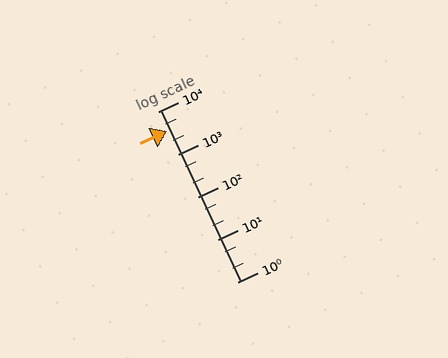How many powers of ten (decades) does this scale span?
The scale spans 4 decades, from 1 to 10000.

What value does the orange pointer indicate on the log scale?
The pointer indicates approximately 3500.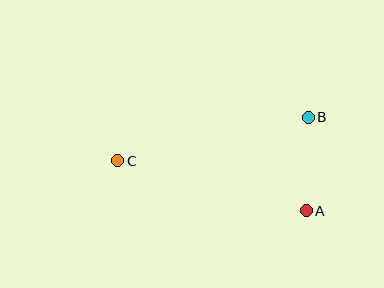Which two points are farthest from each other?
Points B and C are farthest from each other.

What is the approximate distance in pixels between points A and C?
The distance between A and C is approximately 195 pixels.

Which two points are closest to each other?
Points A and B are closest to each other.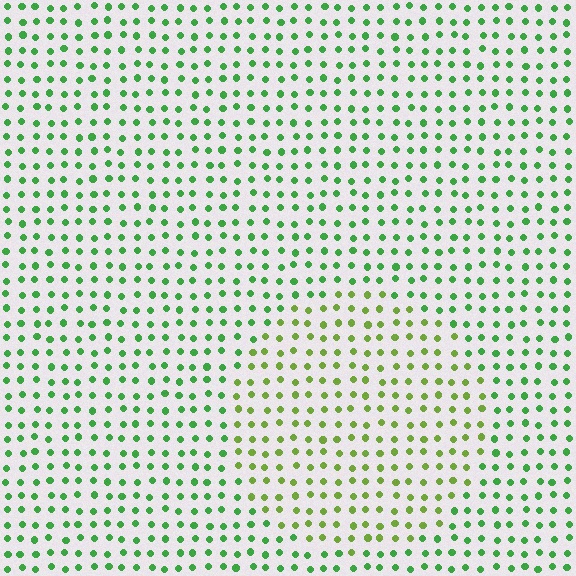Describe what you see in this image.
The image is filled with small green elements in a uniform arrangement. A circle-shaped region is visible where the elements are tinted to a slightly different hue, forming a subtle color boundary.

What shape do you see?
I see a circle.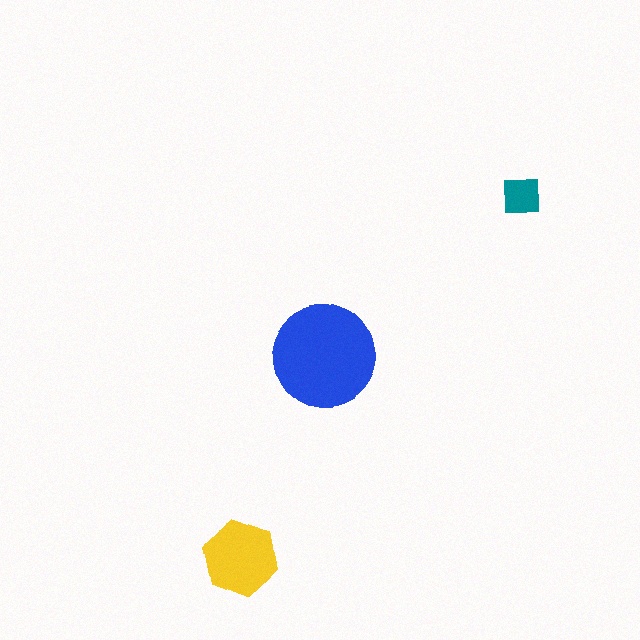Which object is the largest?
The blue circle.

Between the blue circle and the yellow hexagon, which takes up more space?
The blue circle.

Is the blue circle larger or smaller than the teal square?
Larger.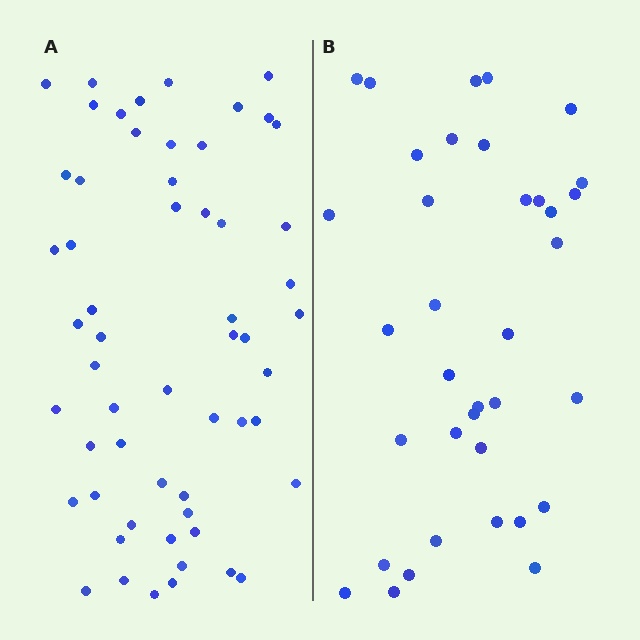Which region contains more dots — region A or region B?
Region A (the left region) has more dots.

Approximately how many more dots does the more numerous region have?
Region A has approximately 20 more dots than region B.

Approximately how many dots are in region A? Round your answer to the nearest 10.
About 60 dots. (The exact count is 57, which rounds to 60.)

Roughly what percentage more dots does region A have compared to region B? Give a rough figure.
About 60% more.